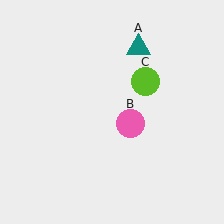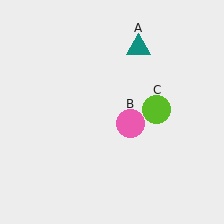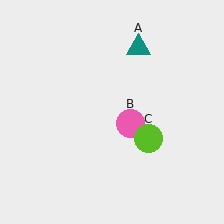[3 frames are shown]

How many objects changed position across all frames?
1 object changed position: lime circle (object C).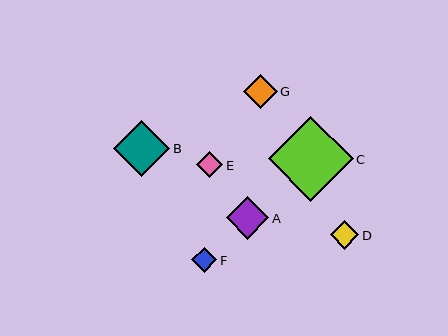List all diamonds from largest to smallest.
From largest to smallest: C, B, A, G, D, E, F.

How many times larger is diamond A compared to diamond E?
Diamond A is approximately 1.7 times the size of diamond E.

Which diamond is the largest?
Diamond C is the largest with a size of approximately 85 pixels.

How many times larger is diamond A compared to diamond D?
Diamond A is approximately 1.5 times the size of diamond D.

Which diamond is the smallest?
Diamond F is the smallest with a size of approximately 25 pixels.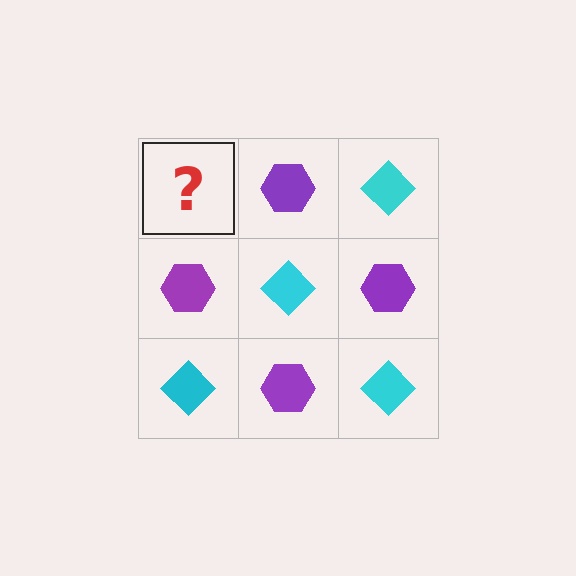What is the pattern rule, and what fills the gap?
The rule is that it alternates cyan diamond and purple hexagon in a checkerboard pattern. The gap should be filled with a cyan diamond.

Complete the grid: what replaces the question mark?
The question mark should be replaced with a cyan diamond.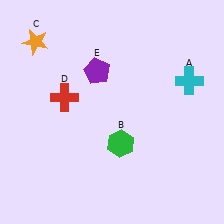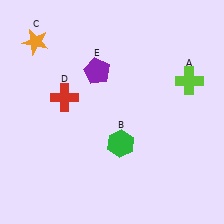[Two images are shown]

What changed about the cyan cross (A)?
In Image 1, A is cyan. In Image 2, it changed to lime.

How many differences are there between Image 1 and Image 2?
There is 1 difference between the two images.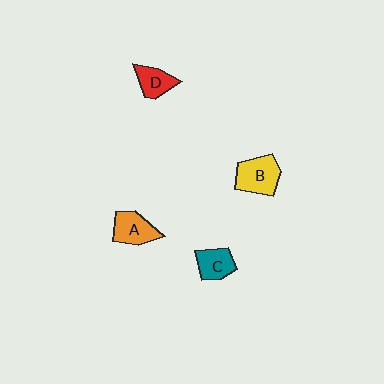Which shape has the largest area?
Shape B (yellow).